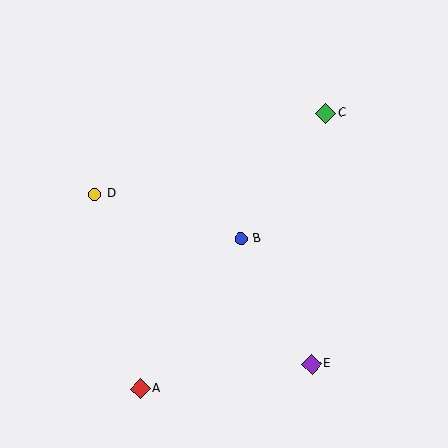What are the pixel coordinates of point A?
Point A is at (140, 389).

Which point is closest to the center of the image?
Point B at (241, 239) is closest to the center.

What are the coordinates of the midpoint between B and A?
The midpoint between B and A is at (190, 314).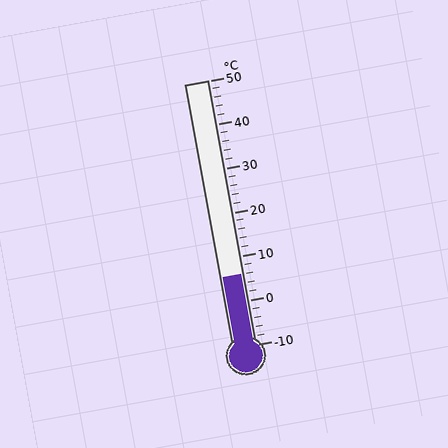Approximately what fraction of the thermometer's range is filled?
The thermometer is filled to approximately 25% of its range.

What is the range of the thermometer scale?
The thermometer scale ranges from -10°C to 50°C.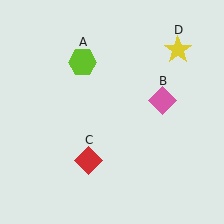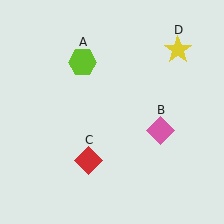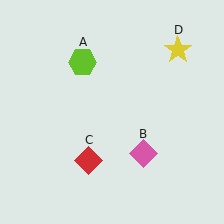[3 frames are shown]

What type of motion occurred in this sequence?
The pink diamond (object B) rotated clockwise around the center of the scene.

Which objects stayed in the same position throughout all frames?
Lime hexagon (object A) and red diamond (object C) and yellow star (object D) remained stationary.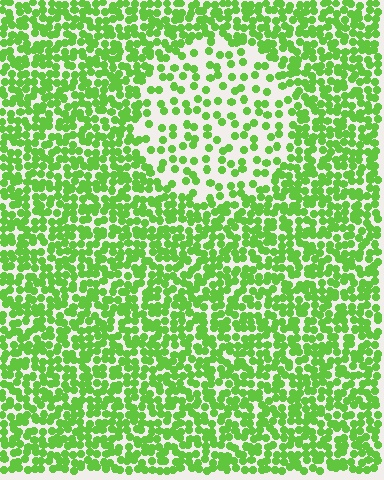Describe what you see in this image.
The image contains small lime elements arranged at two different densities. A circle-shaped region is visible where the elements are less densely packed than the surrounding area.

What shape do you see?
I see a circle.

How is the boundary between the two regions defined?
The boundary is defined by a change in element density (approximately 2.4x ratio). All elements are the same color, size, and shape.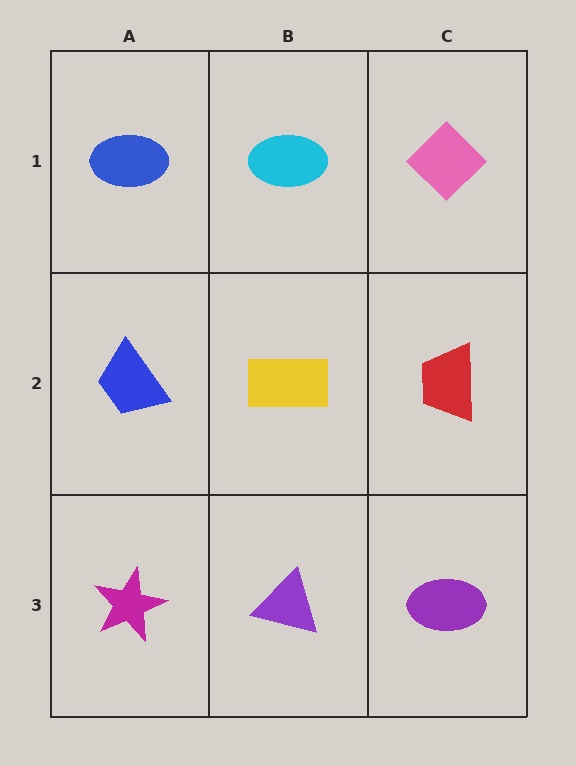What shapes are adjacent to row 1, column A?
A blue trapezoid (row 2, column A), a cyan ellipse (row 1, column B).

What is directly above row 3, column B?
A yellow rectangle.